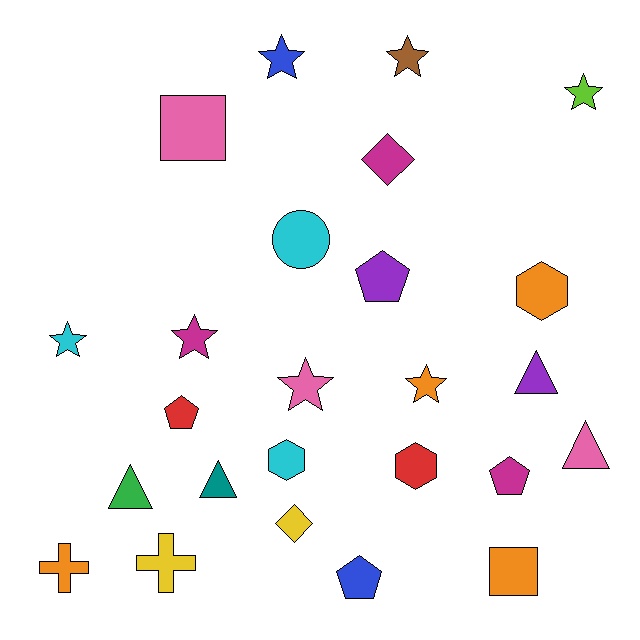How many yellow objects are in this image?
There are 2 yellow objects.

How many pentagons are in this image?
There are 4 pentagons.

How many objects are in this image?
There are 25 objects.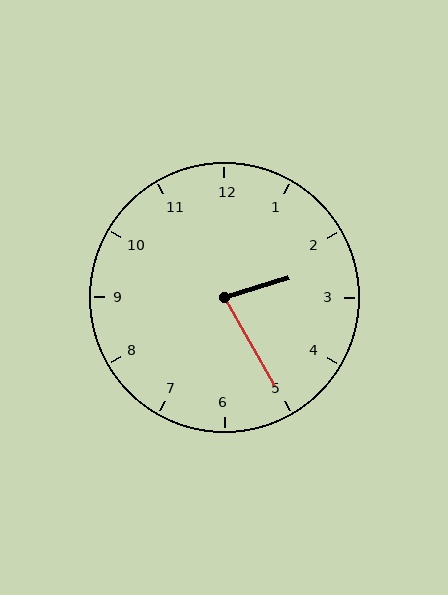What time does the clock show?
2:25.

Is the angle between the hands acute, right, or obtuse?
It is acute.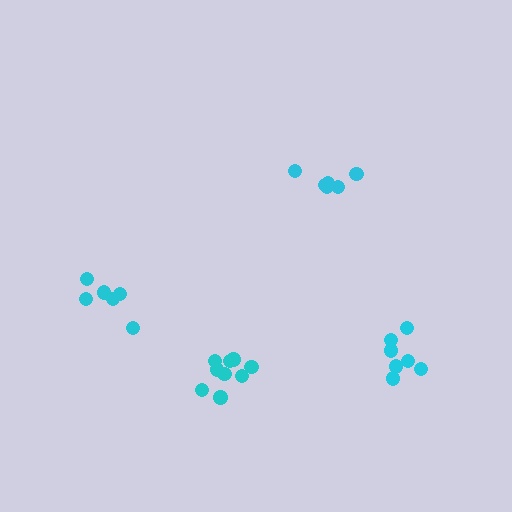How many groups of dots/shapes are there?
There are 4 groups.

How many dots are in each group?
Group 1: 6 dots, Group 2: 7 dots, Group 3: 9 dots, Group 4: 7 dots (29 total).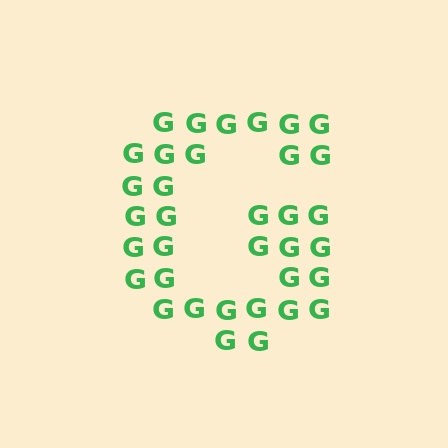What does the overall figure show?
The overall figure shows the letter G.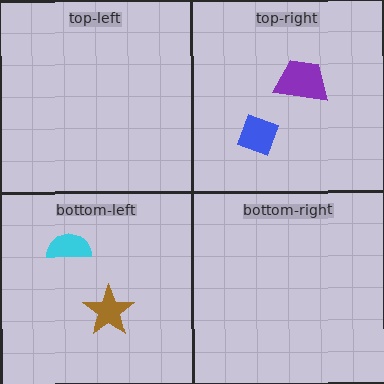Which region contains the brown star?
The bottom-left region.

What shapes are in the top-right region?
The blue diamond, the purple trapezoid.